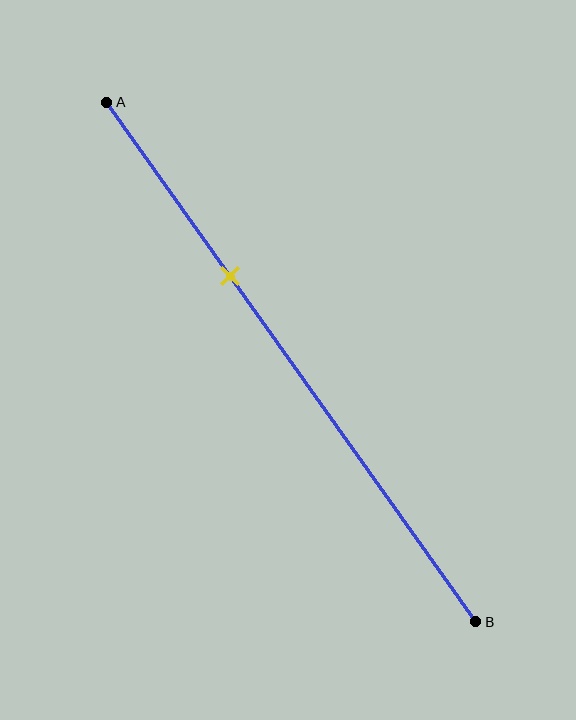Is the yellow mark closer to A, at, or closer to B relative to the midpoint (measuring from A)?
The yellow mark is closer to point A than the midpoint of segment AB.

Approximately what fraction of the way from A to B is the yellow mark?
The yellow mark is approximately 35% of the way from A to B.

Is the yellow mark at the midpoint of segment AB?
No, the mark is at about 35% from A, not at the 50% midpoint.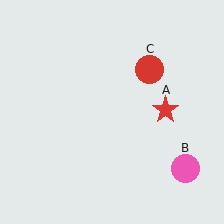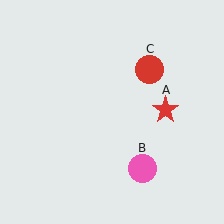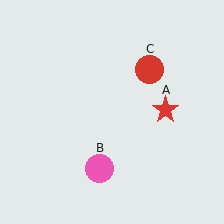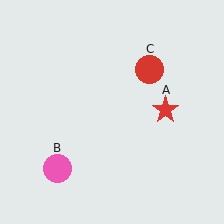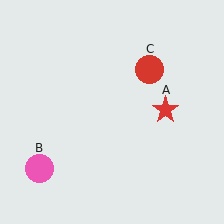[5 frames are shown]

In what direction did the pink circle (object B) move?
The pink circle (object B) moved left.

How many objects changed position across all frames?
1 object changed position: pink circle (object B).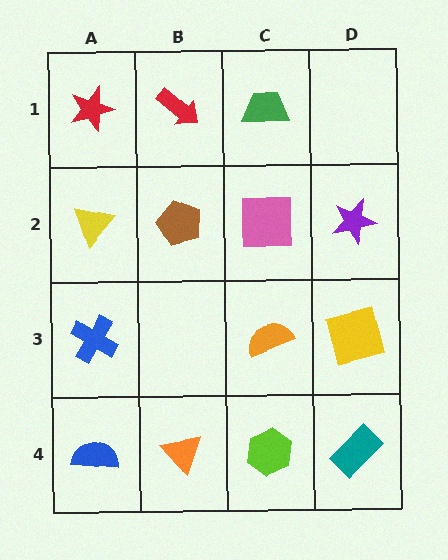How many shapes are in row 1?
3 shapes.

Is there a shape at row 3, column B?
No, that cell is empty.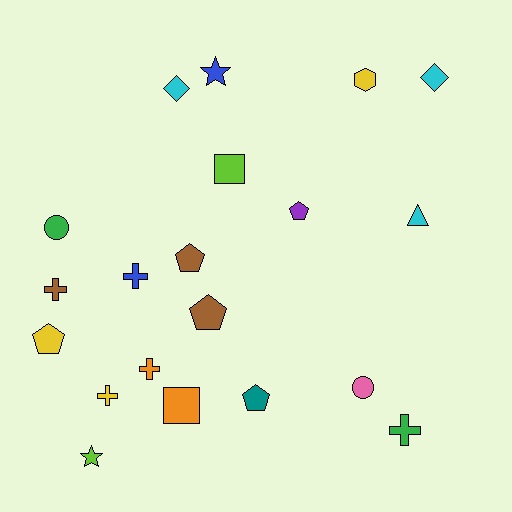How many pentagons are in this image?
There are 5 pentagons.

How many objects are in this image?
There are 20 objects.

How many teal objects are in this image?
There is 1 teal object.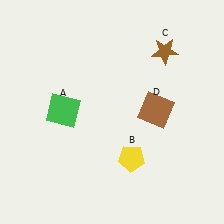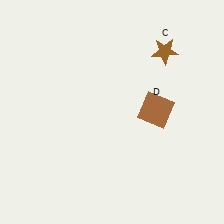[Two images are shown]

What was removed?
The green square (A), the yellow pentagon (B) were removed in Image 2.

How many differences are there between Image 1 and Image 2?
There are 2 differences between the two images.